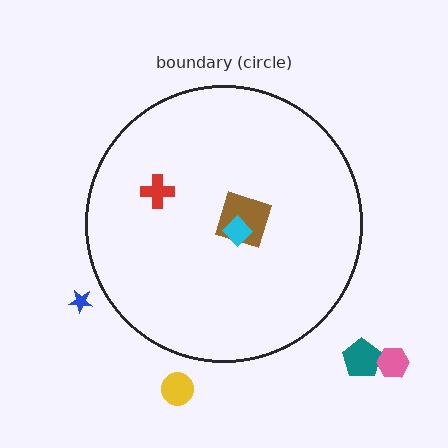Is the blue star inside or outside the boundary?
Outside.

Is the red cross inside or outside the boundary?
Inside.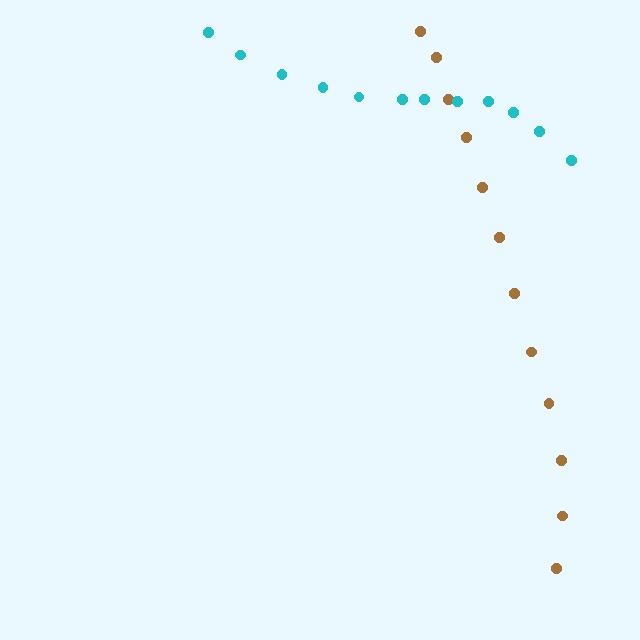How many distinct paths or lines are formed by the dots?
There are 2 distinct paths.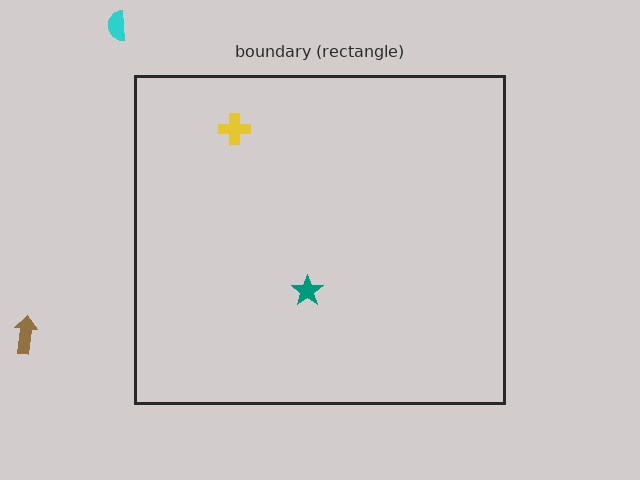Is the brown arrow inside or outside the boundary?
Outside.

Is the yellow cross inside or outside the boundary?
Inside.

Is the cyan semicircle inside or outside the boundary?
Outside.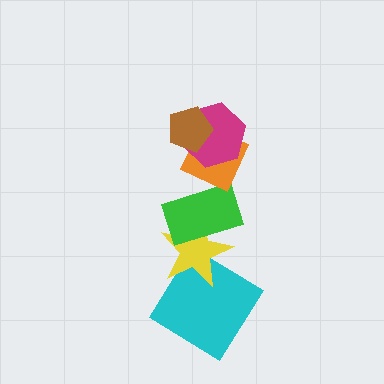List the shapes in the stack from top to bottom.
From top to bottom: the brown pentagon, the magenta hexagon, the orange diamond, the green rectangle, the yellow star, the cyan diamond.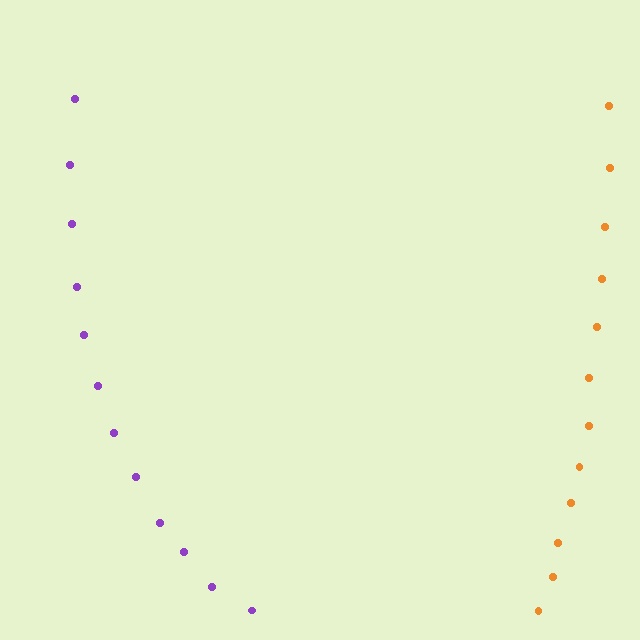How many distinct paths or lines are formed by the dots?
There are 2 distinct paths.